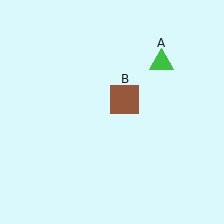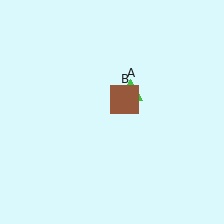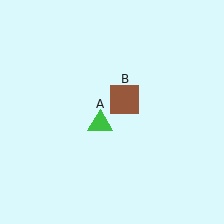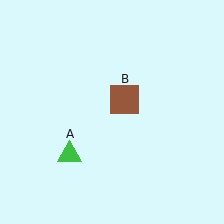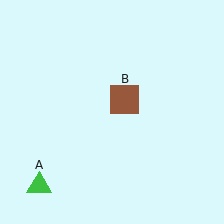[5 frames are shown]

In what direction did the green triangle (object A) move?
The green triangle (object A) moved down and to the left.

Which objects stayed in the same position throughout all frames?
Brown square (object B) remained stationary.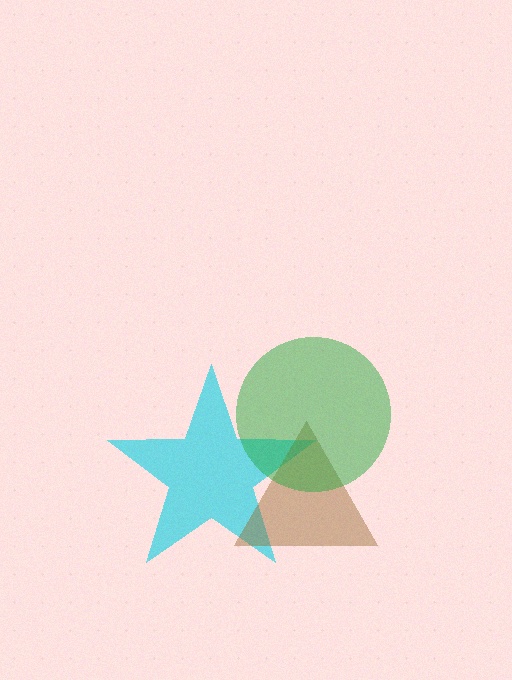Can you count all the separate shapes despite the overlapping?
Yes, there are 3 separate shapes.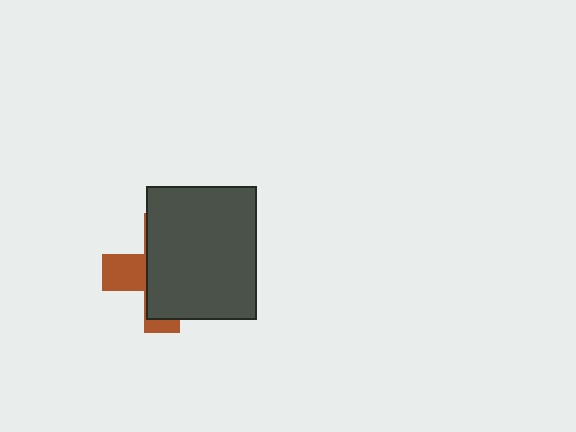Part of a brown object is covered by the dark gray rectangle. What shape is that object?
It is a cross.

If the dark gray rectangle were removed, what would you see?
You would see the complete brown cross.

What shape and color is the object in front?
The object in front is a dark gray rectangle.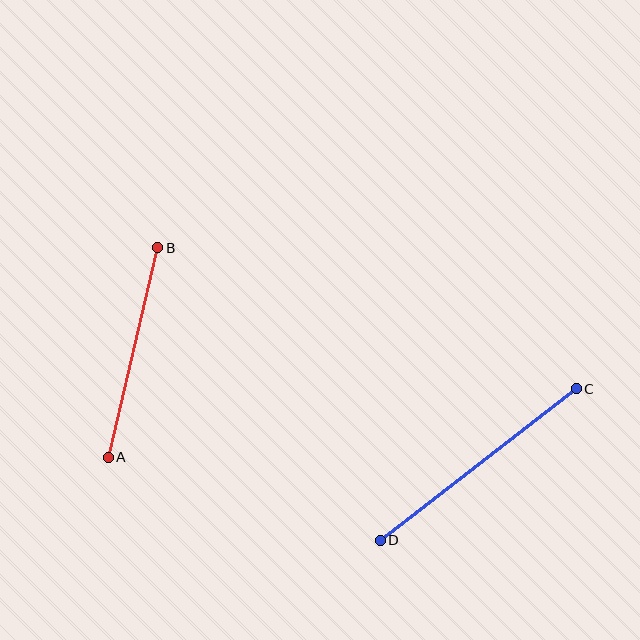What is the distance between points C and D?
The distance is approximately 247 pixels.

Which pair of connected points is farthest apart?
Points C and D are farthest apart.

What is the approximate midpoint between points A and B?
The midpoint is at approximately (133, 353) pixels.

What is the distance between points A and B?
The distance is approximately 215 pixels.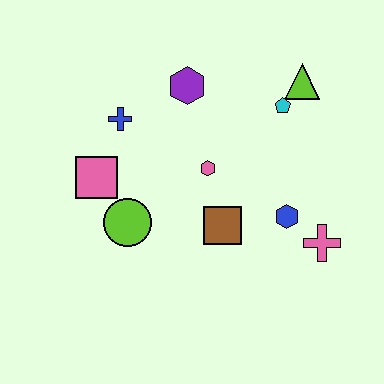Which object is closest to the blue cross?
The pink square is closest to the blue cross.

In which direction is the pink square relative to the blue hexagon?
The pink square is to the left of the blue hexagon.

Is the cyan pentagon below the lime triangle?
Yes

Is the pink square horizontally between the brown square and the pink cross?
No